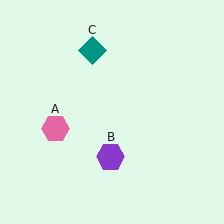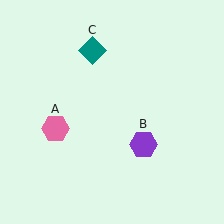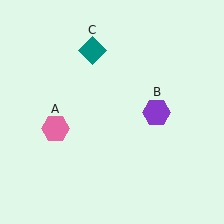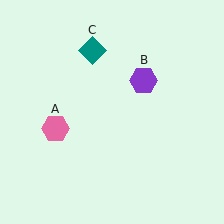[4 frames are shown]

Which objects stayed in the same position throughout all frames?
Pink hexagon (object A) and teal diamond (object C) remained stationary.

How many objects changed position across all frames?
1 object changed position: purple hexagon (object B).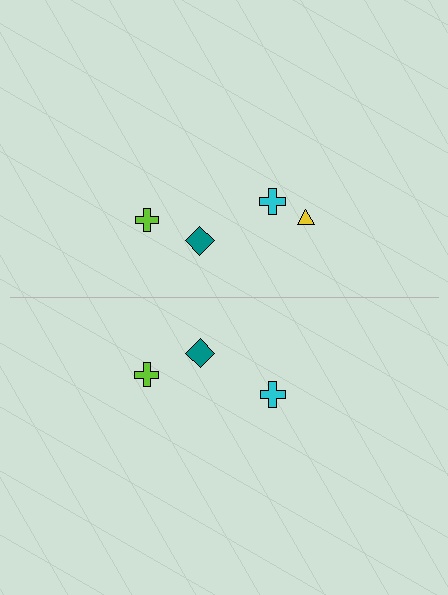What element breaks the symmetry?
A yellow triangle is missing from the bottom side.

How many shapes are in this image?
There are 7 shapes in this image.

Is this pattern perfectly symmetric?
No, the pattern is not perfectly symmetric. A yellow triangle is missing from the bottom side.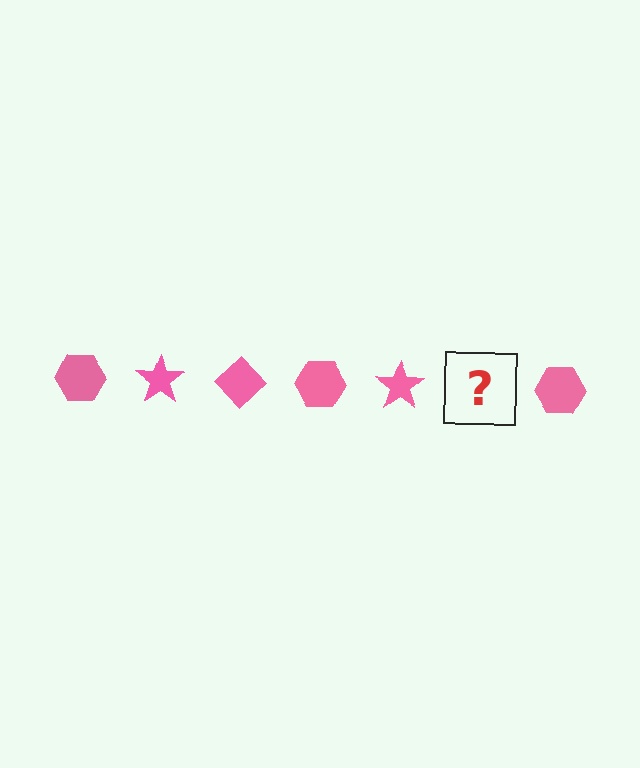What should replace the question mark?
The question mark should be replaced with a pink diamond.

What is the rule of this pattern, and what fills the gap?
The rule is that the pattern cycles through hexagon, star, diamond shapes in pink. The gap should be filled with a pink diamond.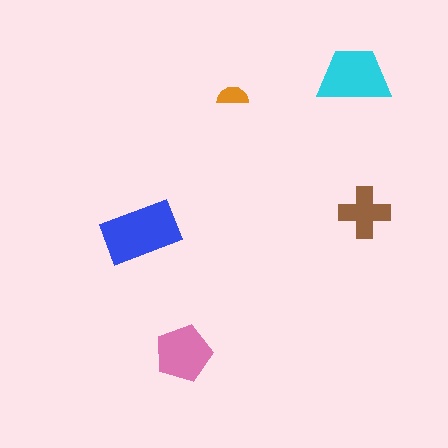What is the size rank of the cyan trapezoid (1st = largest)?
2nd.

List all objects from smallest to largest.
The orange semicircle, the brown cross, the pink pentagon, the cyan trapezoid, the blue rectangle.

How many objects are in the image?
There are 5 objects in the image.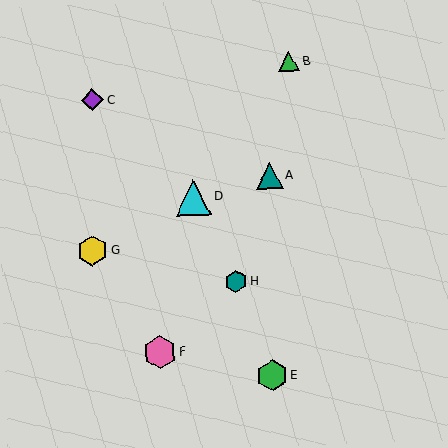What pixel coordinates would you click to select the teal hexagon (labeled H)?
Click at (236, 281) to select the teal hexagon H.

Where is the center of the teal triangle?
The center of the teal triangle is at (269, 176).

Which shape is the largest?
The cyan triangle (labeled D) is the largest.